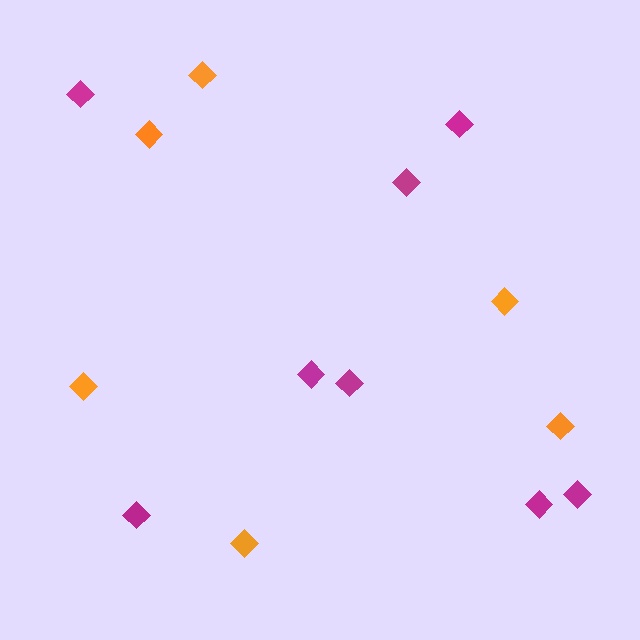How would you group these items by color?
There are 2 groups: one group of orange diamonds (6) and one group of magenta diamonds (8).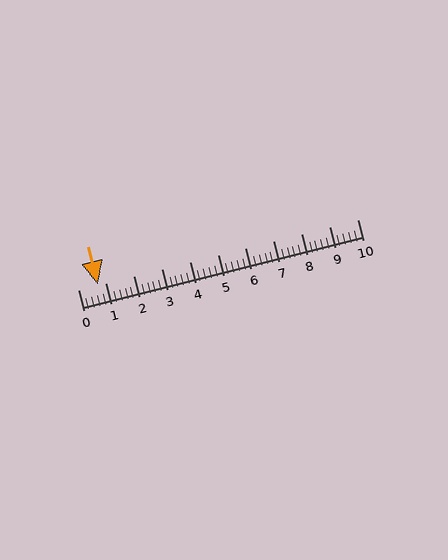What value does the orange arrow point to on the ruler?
The orange arrow points to approximately 0.7.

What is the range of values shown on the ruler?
The ruler shows values from 0 to 10.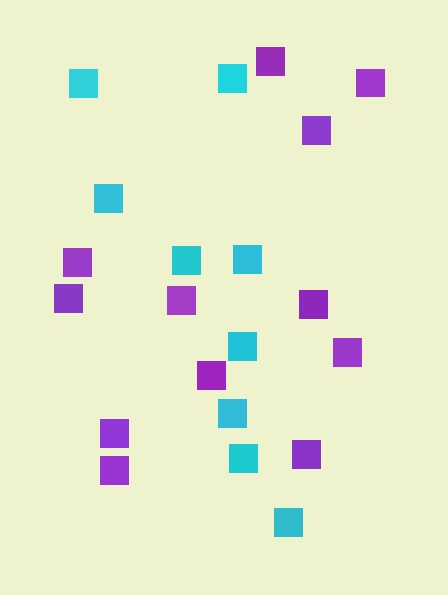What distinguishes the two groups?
There are 2 groups: one group of cyan squares (9) and one group of purple squares (12).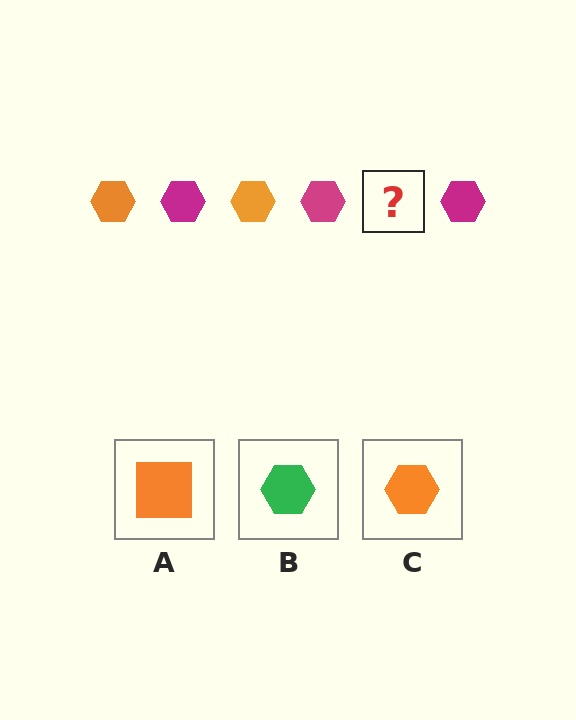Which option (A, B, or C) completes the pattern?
C.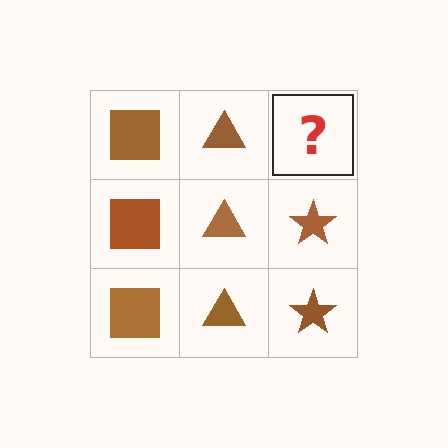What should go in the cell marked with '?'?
The missing cell should contain a brown star.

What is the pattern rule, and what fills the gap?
The rule is that each column has a consistent shape. The gap should be filled with a brown star.